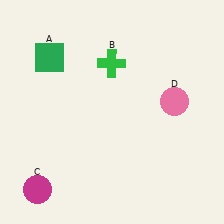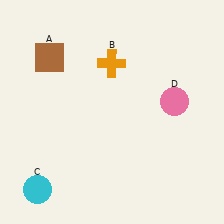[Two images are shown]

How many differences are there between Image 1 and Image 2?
There are 3 differences between the two images.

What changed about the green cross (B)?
In Image 1, B is green. In Image 2, it changed to orange.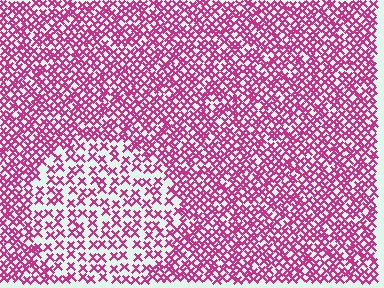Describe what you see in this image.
The image contains small magenta elements arranged at two different densities. A circle-shaped region is visible where the elements are less densely packed than the surrounding area.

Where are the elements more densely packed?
The elements are more densely packed outside the circle boundary.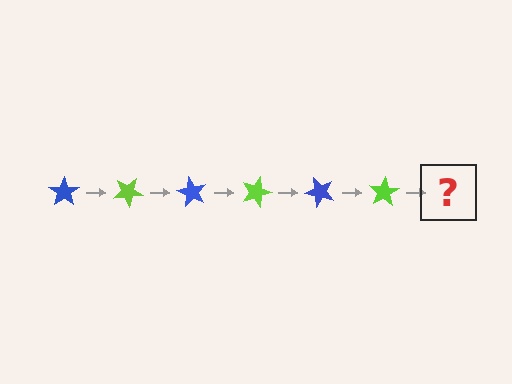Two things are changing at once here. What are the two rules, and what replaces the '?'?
The two rules are that it rotates 30 degrees each step and the color cycles through blue and lime. The '?' should be a blue star, rotated 180 degrees from the start.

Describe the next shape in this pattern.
It should be a blue star, rotated 180 degrees from the start.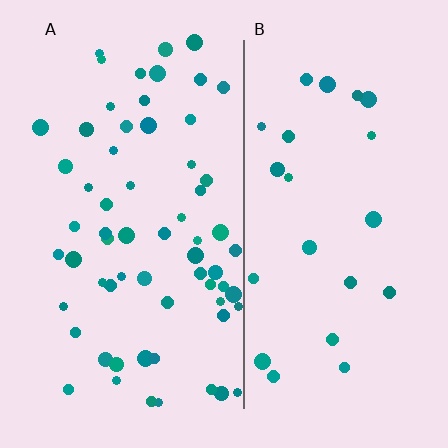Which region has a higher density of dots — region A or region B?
A (the left).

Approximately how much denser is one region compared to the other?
Approximately 2.7× — region A over region B.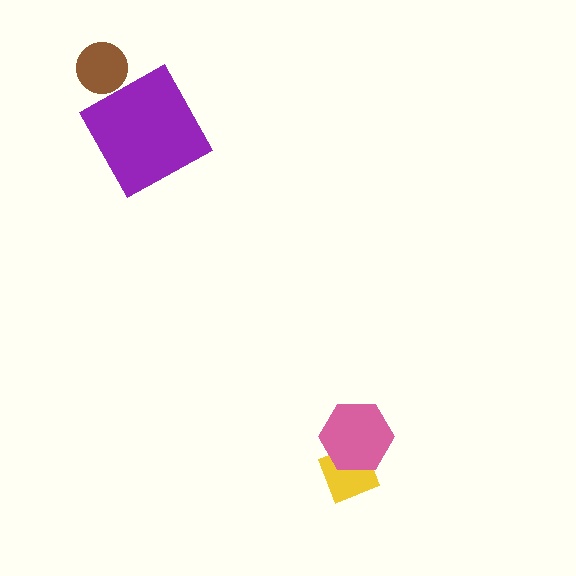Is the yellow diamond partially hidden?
Yes, it is partially covered by another shape.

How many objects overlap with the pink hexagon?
1 object overlaps with the pink hexagon.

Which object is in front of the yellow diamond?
The pink hexagon is in front of the yellow diamond.